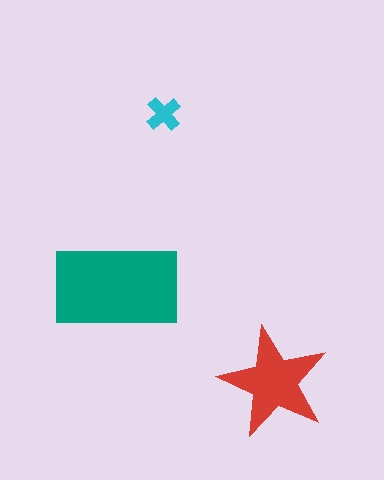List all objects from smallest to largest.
The cyan cross, the red star, the teal rectangle.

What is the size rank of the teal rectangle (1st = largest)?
1st.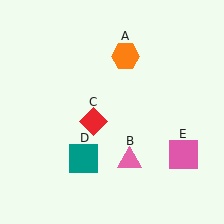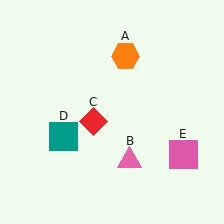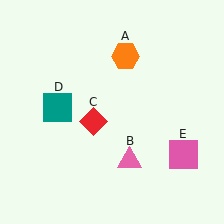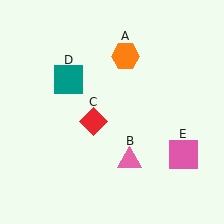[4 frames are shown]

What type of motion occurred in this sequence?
The teal square (object D) rotated clockwise around the center of the scene.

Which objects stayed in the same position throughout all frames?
Orange hexagon (object A) and pink triangle (object B) and red diamond (object C) and pink square (object E) remained stationary.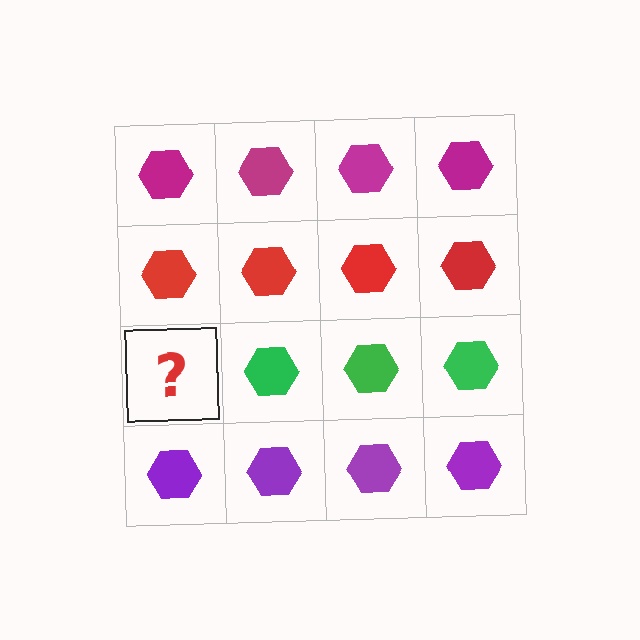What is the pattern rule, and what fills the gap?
The rule is that each row has a consistent color. The gap should be filled with a green hexagon.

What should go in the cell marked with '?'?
The missing cell should contain a green hexagon.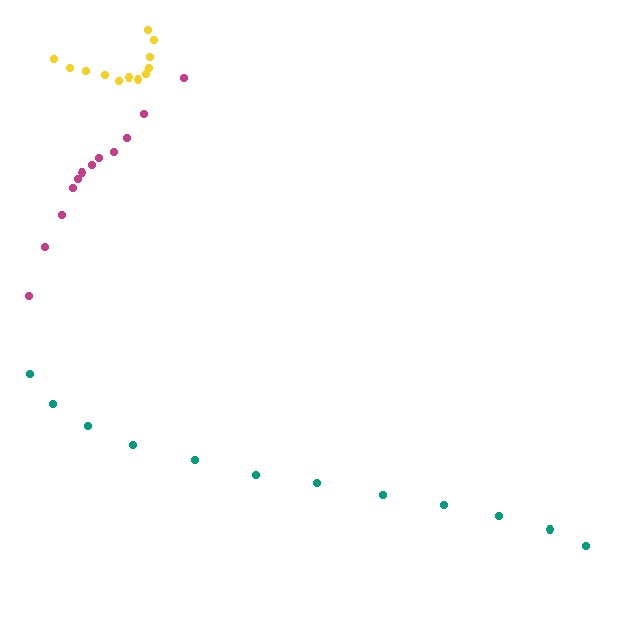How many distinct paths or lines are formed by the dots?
There are 3 distinct paths.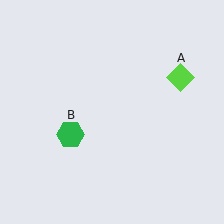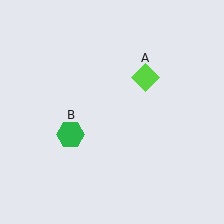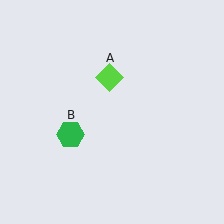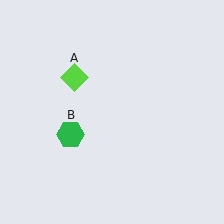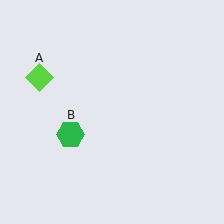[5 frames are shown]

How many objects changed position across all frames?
1 object changed position: lime diamond (object A).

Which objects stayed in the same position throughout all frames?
Green hexagon (object B) remained stationary.